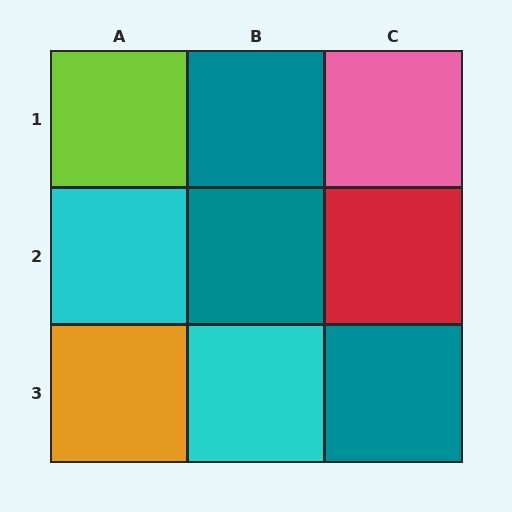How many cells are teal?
3 cells are teal.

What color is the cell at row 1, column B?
Teal.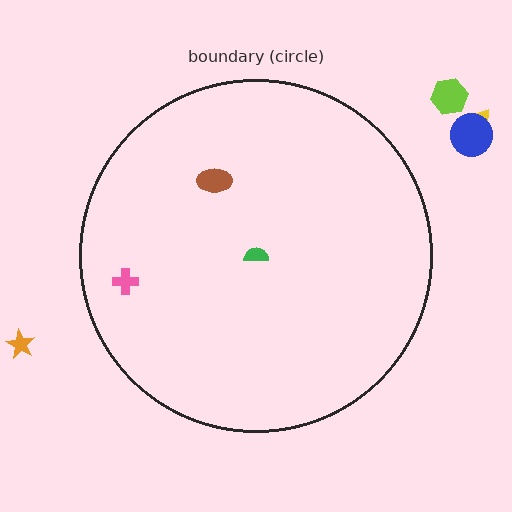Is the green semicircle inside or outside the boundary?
Inside.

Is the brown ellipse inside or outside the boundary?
Inside.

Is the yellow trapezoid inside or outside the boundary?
Outside.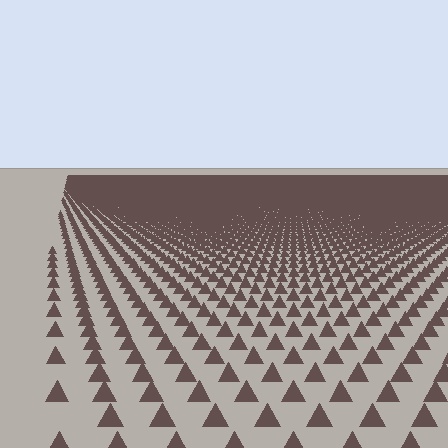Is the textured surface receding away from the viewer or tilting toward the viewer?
The surface is receding away from the viewer. Texture elements get smaller and denser toward the top.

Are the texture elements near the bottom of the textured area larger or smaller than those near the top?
Larger. Near the bottom, elements are closer to the viewer and appear at a bigger on-screen size.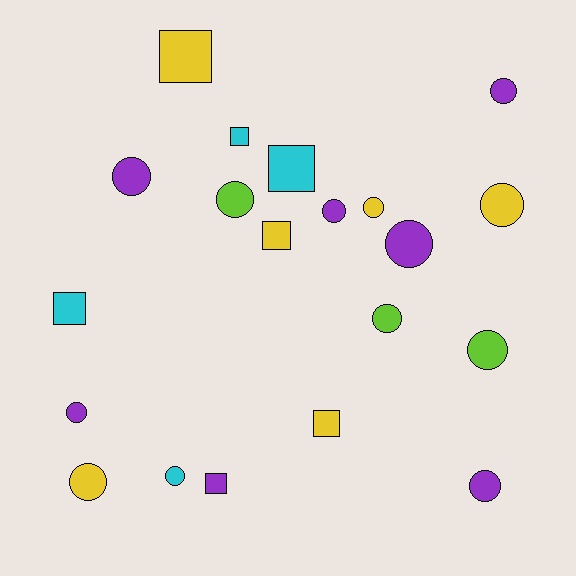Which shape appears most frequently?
Circle, with 13 objects.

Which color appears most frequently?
Purple, with 7 objects.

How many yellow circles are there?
There are 3 yellow circles.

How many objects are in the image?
There are 20 objects.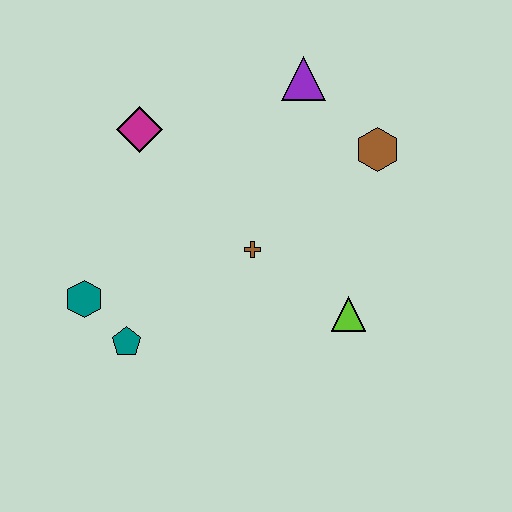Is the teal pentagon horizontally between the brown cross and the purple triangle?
No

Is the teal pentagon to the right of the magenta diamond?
No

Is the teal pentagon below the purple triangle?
Yes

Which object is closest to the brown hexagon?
The purple triangle is closest to the brown hexagon.